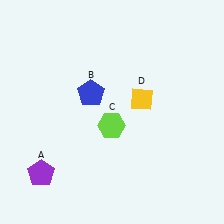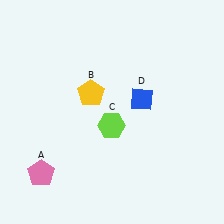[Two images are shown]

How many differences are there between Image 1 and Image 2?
There are 3 differences between the two images.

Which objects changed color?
A changed from purple to pink. B changed from blue to yellow. D changed from yellow to blue.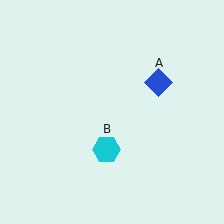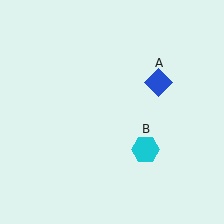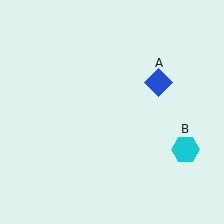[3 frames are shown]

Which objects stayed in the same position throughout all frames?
Blue diamond (object A) remained stationary.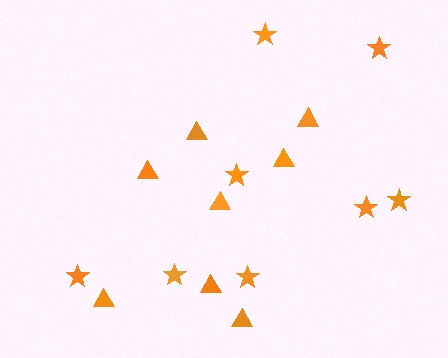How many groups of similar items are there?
There are 2 groups: one group of stars (8) and one group of triangles (8).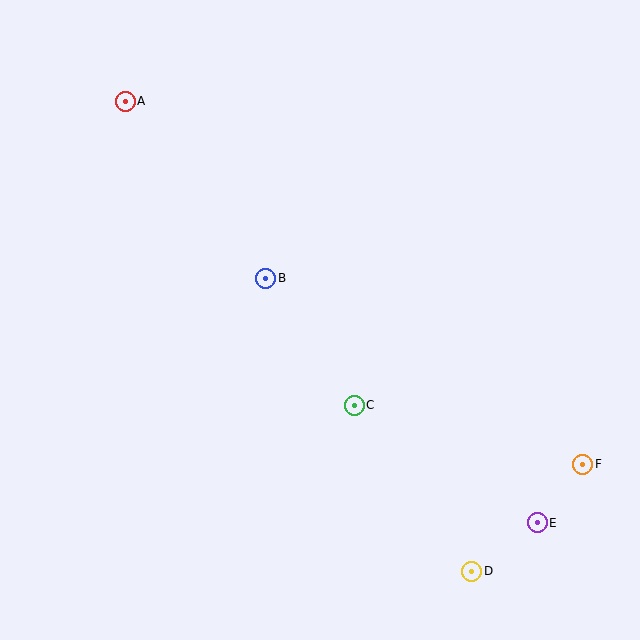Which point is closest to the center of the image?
Point B at (266, 278) is closest to the center.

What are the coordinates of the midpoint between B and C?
The midpoint between B and C is at (310, 342).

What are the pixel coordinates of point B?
Point B is at (266, 278).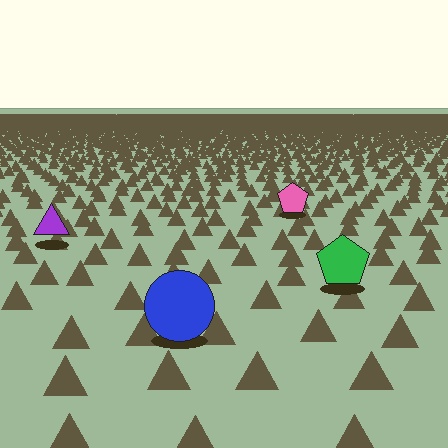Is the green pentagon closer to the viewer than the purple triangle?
Yes. The green pentagon is closer — you can tell from the texture gradient: the ground texture is coarser near it.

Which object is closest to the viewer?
The blue circle is closest. The texture marks near it are larger and more spread out.